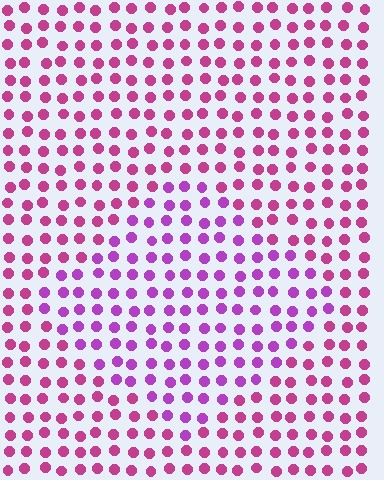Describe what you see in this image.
The image is filled with small magenta elements in a uniform arrangement. A diamond-shaped region is visible where the elements are tinted to a slightly different hue, forming a subtle color boundary.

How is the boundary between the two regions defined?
The boundary is defined purely by a slight shift in hue (about 32 degrees). Spacing, size, and orientation are identical on both sides.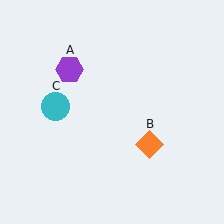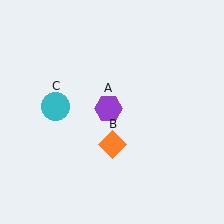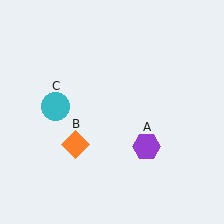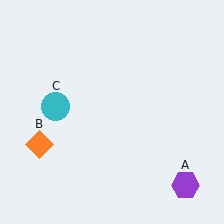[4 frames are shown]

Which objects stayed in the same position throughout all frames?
Cyan circle (object C) remained stationary.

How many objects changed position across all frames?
2 objects changed position: purple hexagon (object A), orange diamond (object B).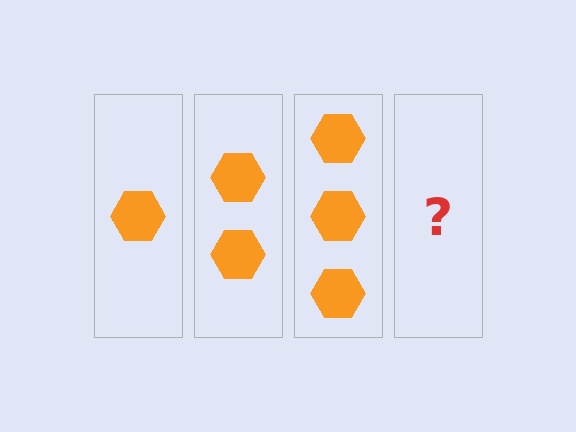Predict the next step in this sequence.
The next step is 4 hexagons.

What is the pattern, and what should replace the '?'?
The pattern is that each step adds one more hexagon. The '?' should be 4 hexagons.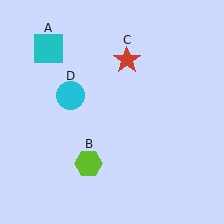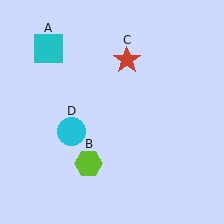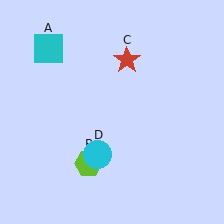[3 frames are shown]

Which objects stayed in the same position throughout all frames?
Cyan square (object A) and lime hexagon (object B) and red star (object C) remained stationary.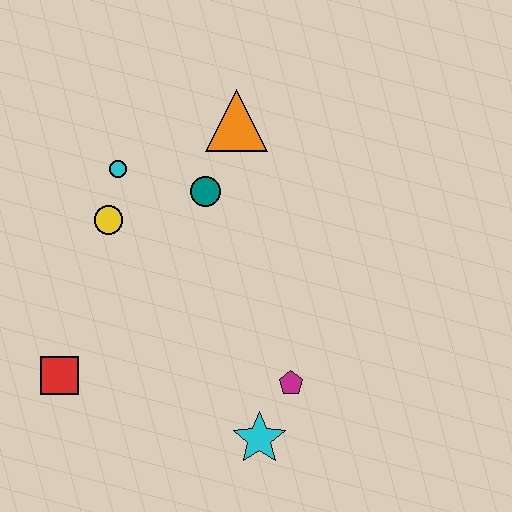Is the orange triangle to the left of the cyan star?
Yes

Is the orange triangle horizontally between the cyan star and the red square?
Yes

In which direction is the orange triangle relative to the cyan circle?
The orange triangle is to the right of the cyan circle.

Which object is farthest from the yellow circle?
The cyan star is farthest from the yellow circle.